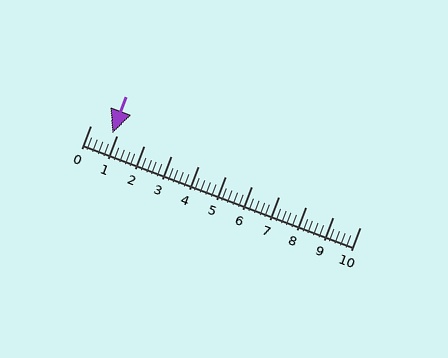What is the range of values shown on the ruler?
The ruler shows values from 0 to 10.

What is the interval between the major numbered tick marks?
The major tick marks are spaced 1 units apart.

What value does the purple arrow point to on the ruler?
The purple arrow points to approximately 0.8.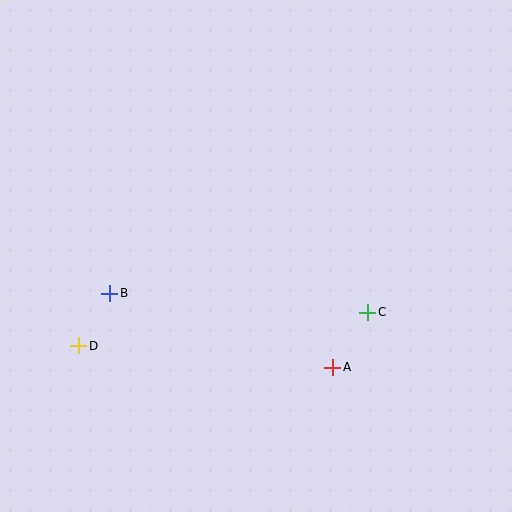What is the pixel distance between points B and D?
The distance between B and D is 61 pixels.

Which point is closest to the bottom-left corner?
Point D is closest to the bottom-left corner.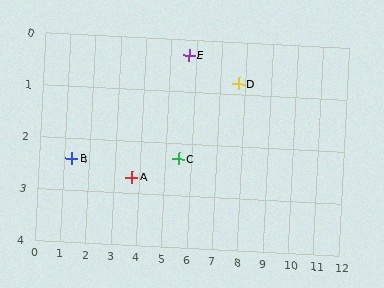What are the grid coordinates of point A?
Point A is at approximately (3.7, 2.7).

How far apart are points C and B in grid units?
Points C and B are about 4.2 grid units apart.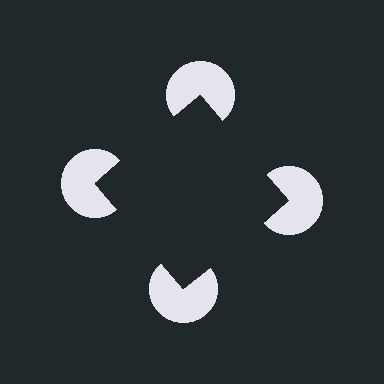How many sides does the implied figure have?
4 sides.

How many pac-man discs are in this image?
There are 4 — one at each vertex of the illusory square.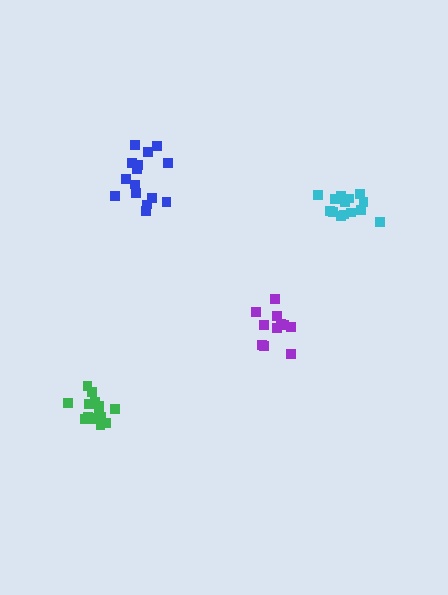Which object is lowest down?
The green cluster is bottommost.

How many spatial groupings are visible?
There are 4 spatial groupings.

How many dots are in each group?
Group 1: 17 dots, Group 2: 15 dots, Group 3: 11 dots, Group 4: 14 dots (57 total).